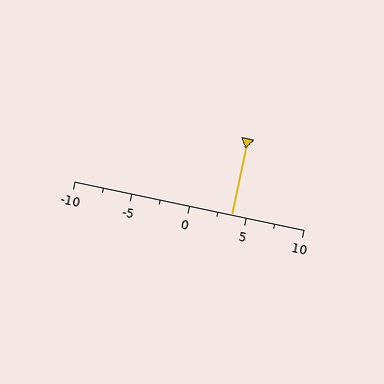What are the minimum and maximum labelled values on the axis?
The axis runs from -10 to 10.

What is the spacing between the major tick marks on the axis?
The major ticks are spaced 5 apart.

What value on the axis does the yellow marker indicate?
The marker indicates approximately 3.8.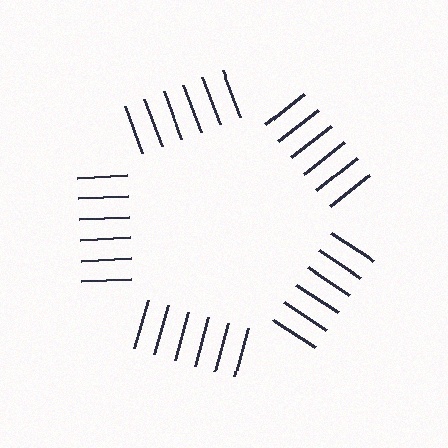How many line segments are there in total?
30 — 6 along each of the 5 edges.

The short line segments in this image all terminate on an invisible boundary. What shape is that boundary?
An illusory pentagon — the line segments terminate on its edges but no continuous stroke is drawn.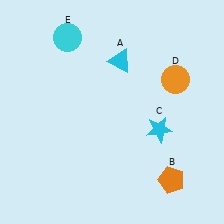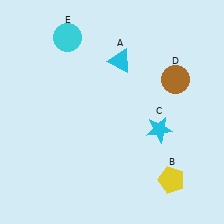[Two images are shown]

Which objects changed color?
B changed from orange to yellow. D changed from orange to brown.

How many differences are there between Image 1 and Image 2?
There are 2 differences between the two images.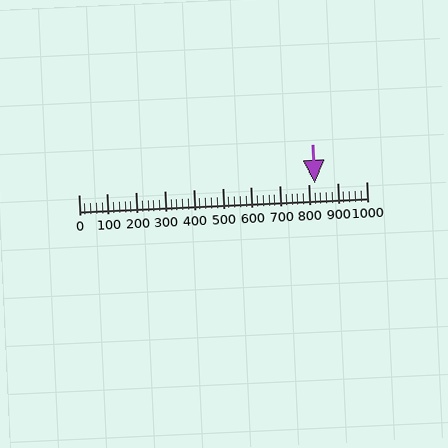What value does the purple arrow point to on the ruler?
The purple arrow points to approximately 820.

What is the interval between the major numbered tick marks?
The major tick marks are spaced 100 units apart.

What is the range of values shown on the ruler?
The ruler shows values from 0 to 1000.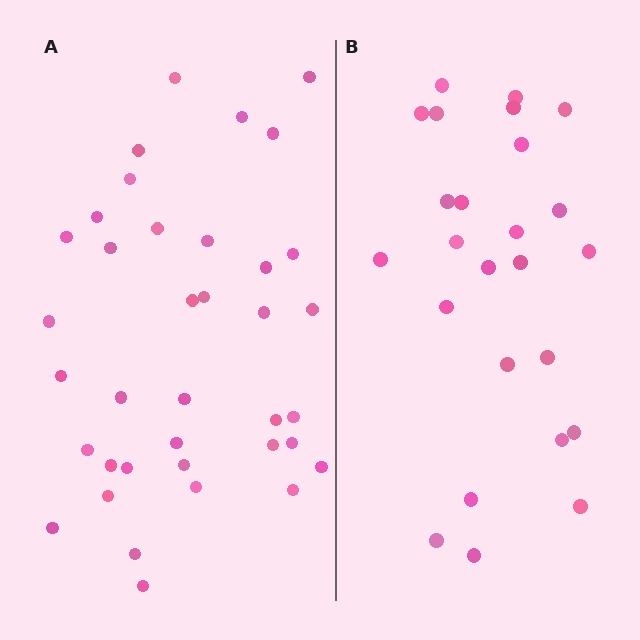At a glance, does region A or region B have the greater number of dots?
Region A (the left region) has more dots.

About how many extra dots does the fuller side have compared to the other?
Region A has roughly 12 or so more dots than region B.